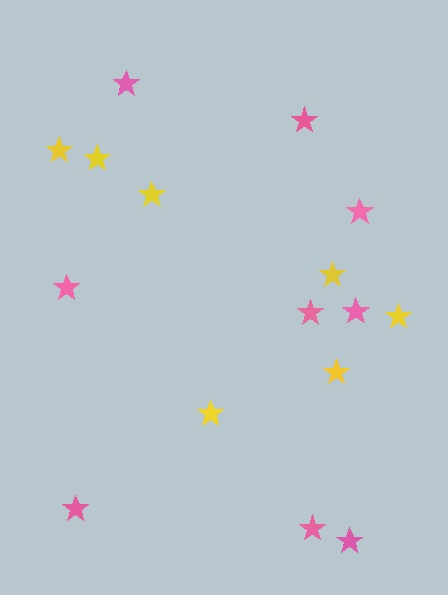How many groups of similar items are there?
There are 2 groups: one group of yellow stars (7) and one group of pink stars (9).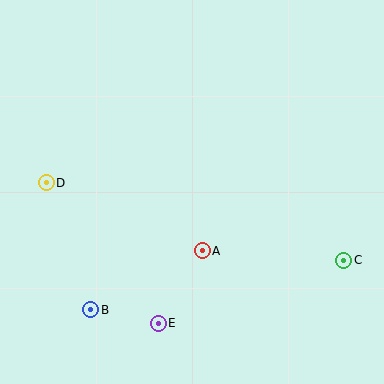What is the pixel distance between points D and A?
The distance between D and A is 170 pixels.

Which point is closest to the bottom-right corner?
Point C is closest to the bottom-right corner.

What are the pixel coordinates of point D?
Point D is at (46, 183).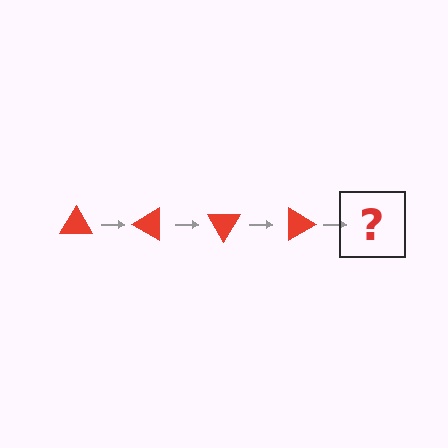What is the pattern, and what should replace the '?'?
The pattern is that the triangle rotates 30 degrees each step. The '?' should be a red triangle rotated 120 degrees.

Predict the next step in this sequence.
The next step is a red triangle rotated 120 degrees.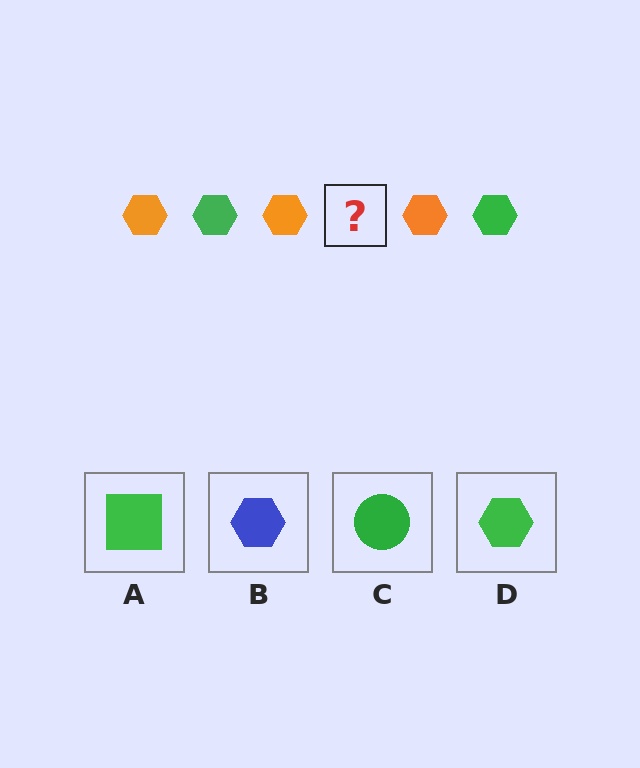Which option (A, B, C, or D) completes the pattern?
D.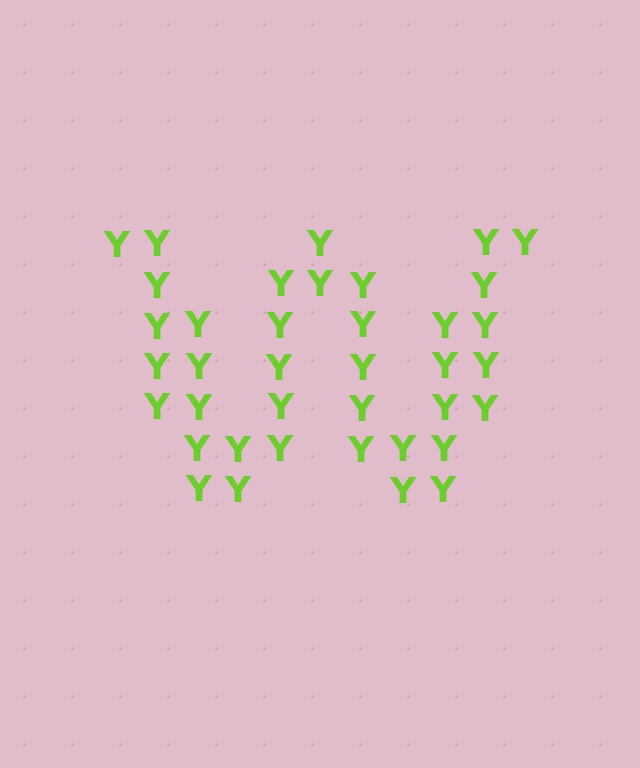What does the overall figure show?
The overall figure shows the letter W.